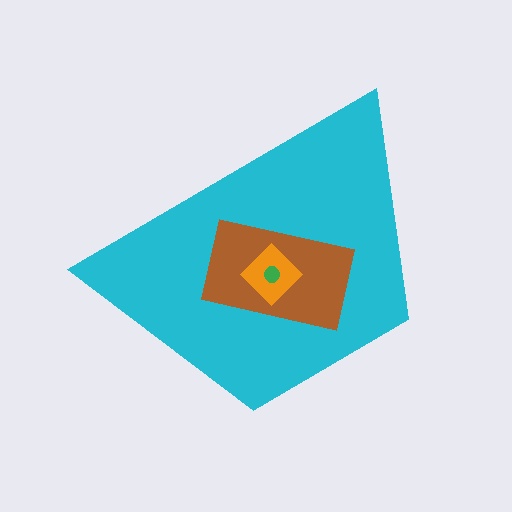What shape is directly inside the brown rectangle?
The orange diamond.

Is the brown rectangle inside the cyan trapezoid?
Yes.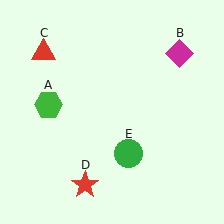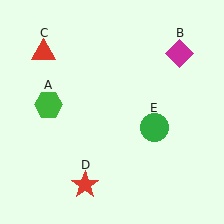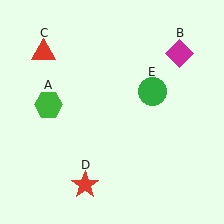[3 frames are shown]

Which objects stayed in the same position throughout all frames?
Green hexagon (object A) and magenta diamond (object B) and red triangle (object C) and red star (object D) remained stationary.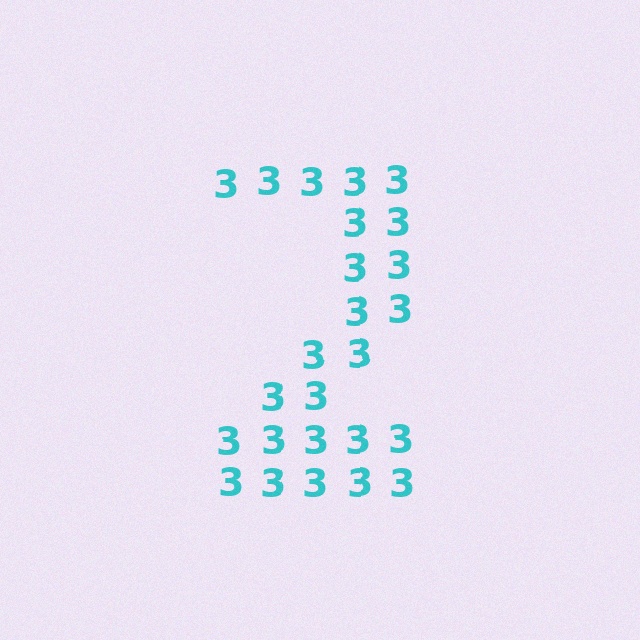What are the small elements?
The small elements are digit 3's.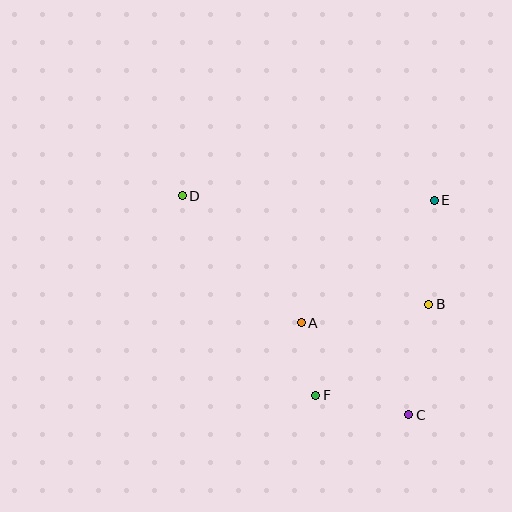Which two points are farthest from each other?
Points C and D are farthest from each other.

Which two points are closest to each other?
Points A and F are closest to each other.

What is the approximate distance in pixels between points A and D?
The distance between A and D is approximately 174 pixels.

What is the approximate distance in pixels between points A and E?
The distance between A and E is approximately 181 pixels.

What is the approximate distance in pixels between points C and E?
The distance between C and E is approximately 216 pixels.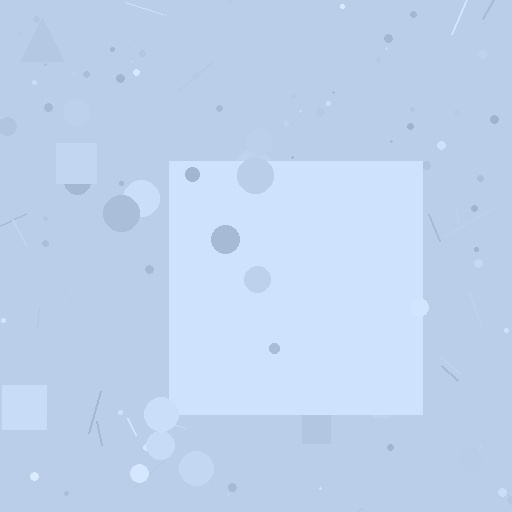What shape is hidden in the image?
A square is hidden in the image.